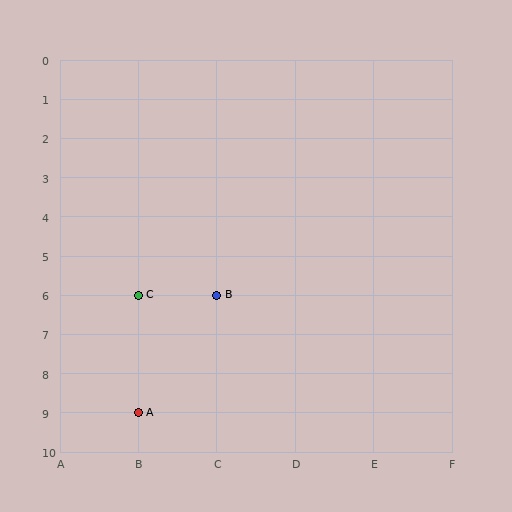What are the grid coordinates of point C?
Point C is at grid coordinates (B, 6).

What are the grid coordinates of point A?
Point A is at grid coordinates (B, 9).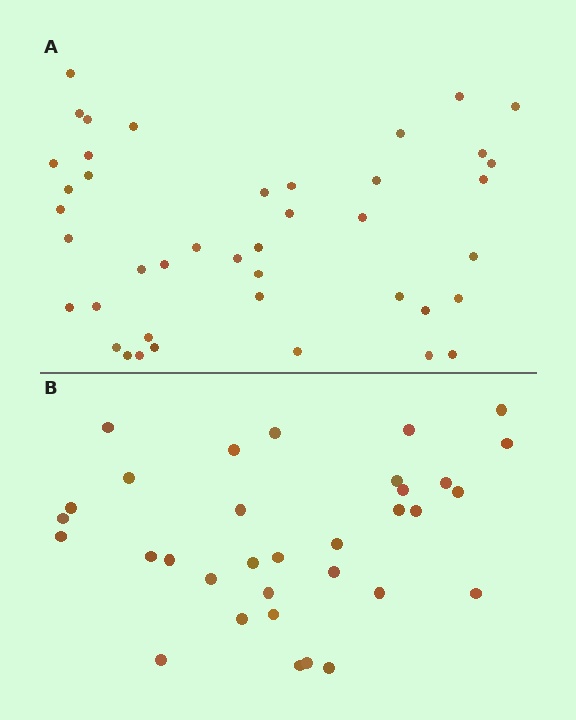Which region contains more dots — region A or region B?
Region A (the top region) has more dots.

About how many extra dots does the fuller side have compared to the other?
Region A has roughly 8 or so more dots than region B.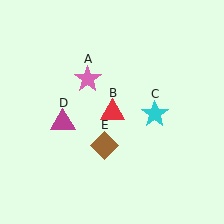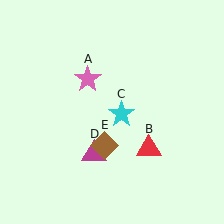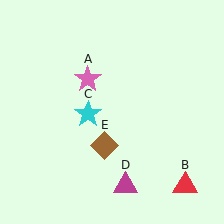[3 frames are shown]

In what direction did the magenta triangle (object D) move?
The magenta triangle (object D) moved down and to the right.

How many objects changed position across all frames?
3 objects changed position: red triangle (object B), cyan star (object C), magenta triangle (object D).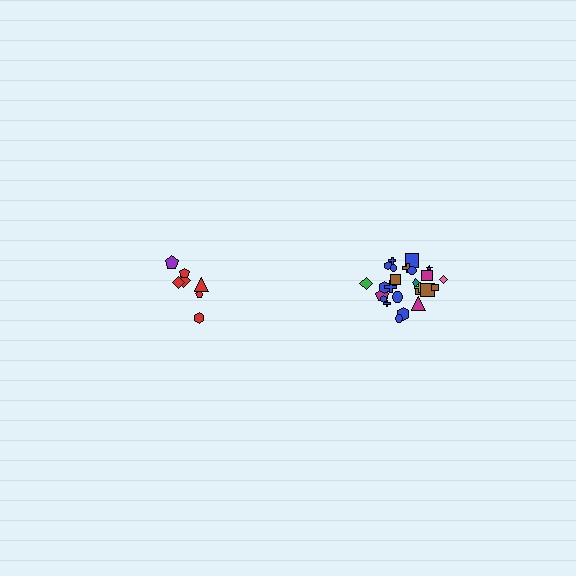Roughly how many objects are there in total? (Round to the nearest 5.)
Roughly 30 objects in total.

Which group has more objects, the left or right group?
The right group.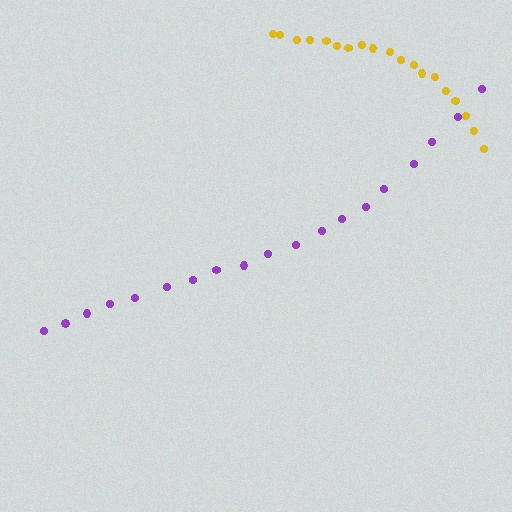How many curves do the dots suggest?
There are 2 distinct paths.